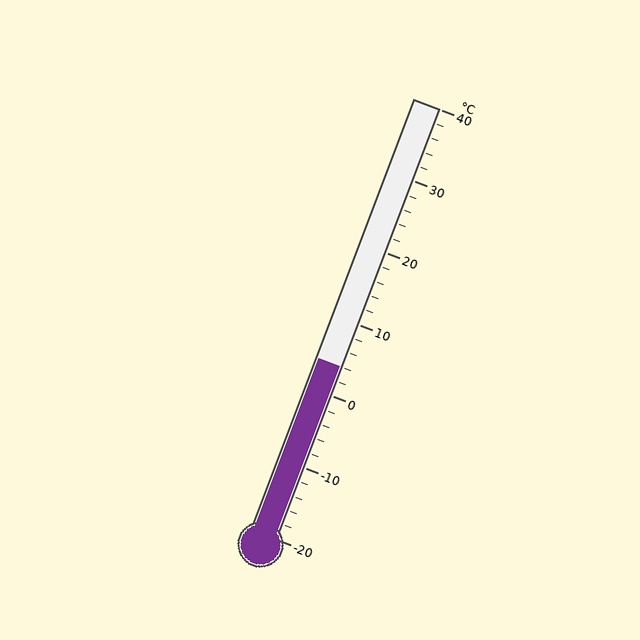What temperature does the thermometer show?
The thermometer shows approximately 4°C.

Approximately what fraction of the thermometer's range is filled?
The thermometer is filled to approximately 40% of its range.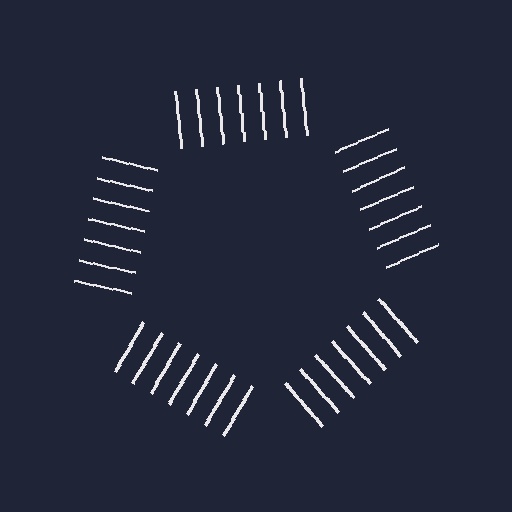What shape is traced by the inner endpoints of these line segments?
An illusory pentagon — the line segments terminate on its edges but no continuous stroke is drawn.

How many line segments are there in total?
35 — 7 along each of the 5 edges.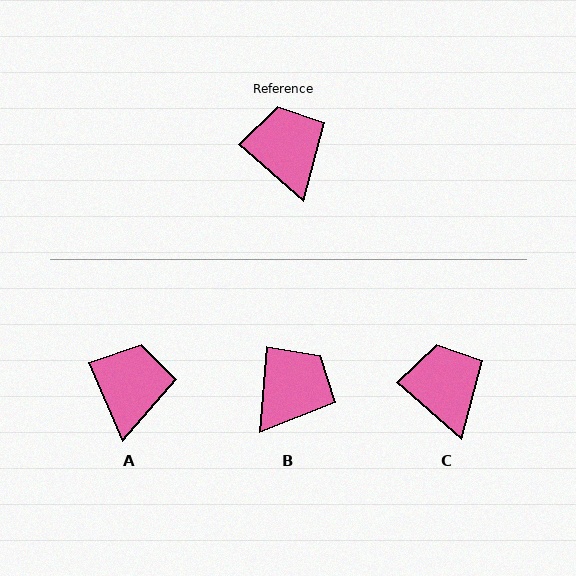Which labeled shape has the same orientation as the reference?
C.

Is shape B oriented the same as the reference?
No, it is off by about 53 degrees.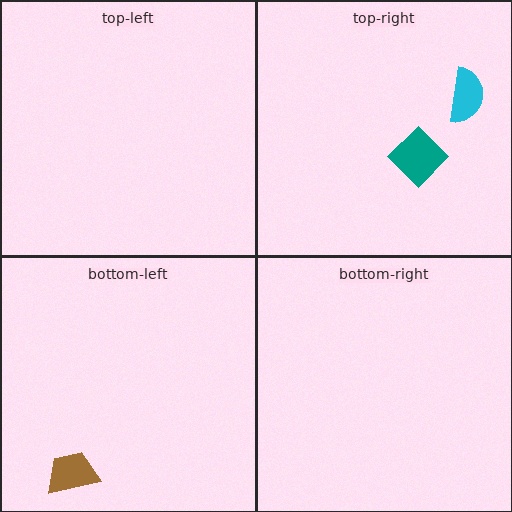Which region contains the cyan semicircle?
The top-right region.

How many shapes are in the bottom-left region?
1.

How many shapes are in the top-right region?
2.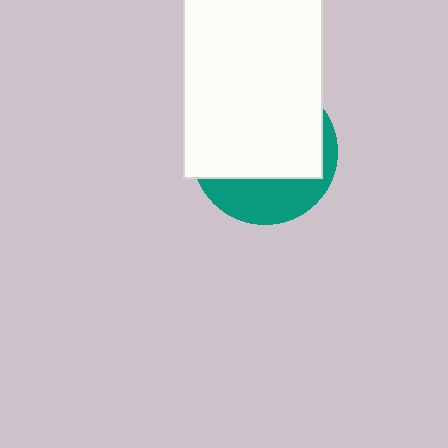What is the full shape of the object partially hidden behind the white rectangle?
The partially hidden object is a teal circle.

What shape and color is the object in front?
The object in front is a white rectangle.